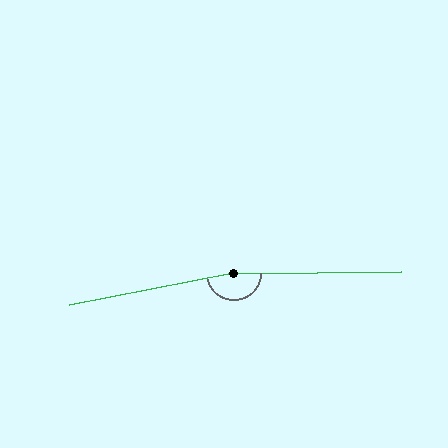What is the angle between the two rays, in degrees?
Approximately 169 degrees.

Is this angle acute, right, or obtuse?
It is obtuse.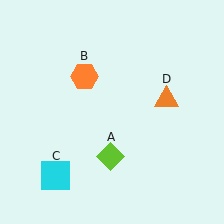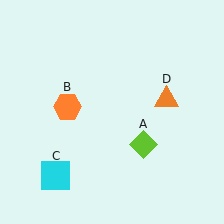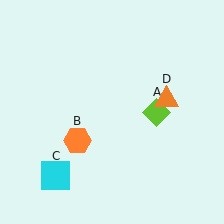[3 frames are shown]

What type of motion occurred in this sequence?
The lime diamond (object A), orange hexagon (object B) rotated counterclockwise around the center of the scene.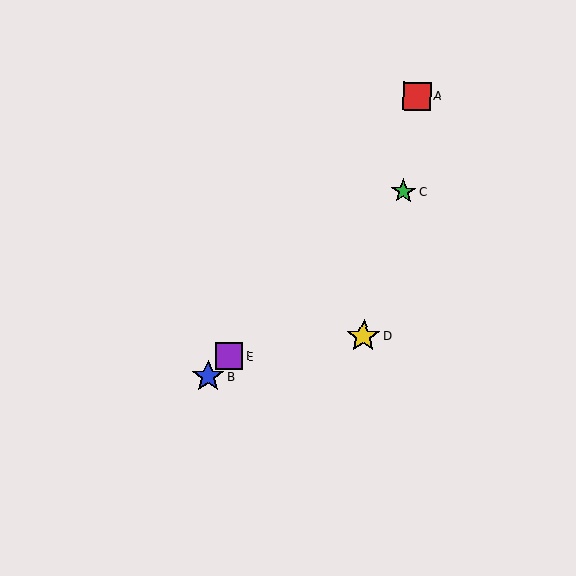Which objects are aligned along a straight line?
Objects B, C, E are aligned along a straight line.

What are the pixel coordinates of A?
Object A is at (417, 96).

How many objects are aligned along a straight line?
3 objects (B, C, E) are aligned along a straight line.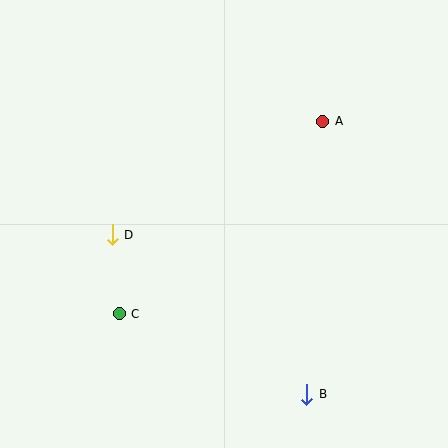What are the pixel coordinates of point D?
Point D is at (112, 235).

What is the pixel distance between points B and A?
The distance between B and A is 274 pixels.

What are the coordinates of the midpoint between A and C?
The midpoint between A and C is at (221, 217).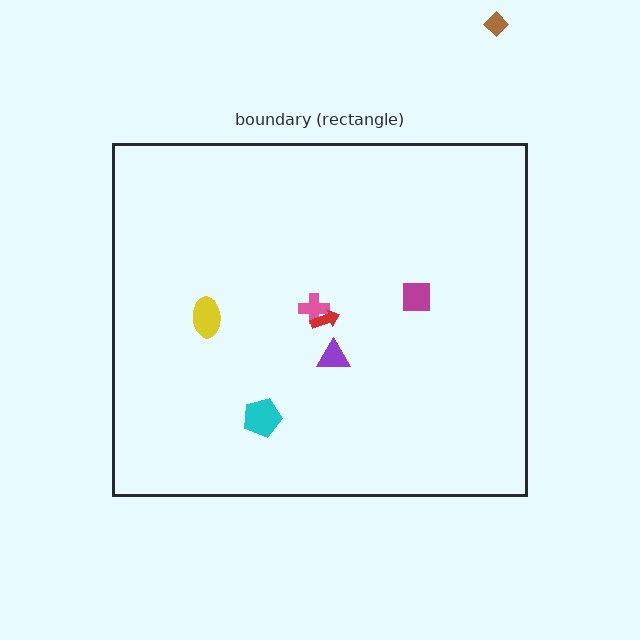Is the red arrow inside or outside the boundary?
Inside.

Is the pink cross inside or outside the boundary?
Inside.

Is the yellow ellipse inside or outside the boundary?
Inside.